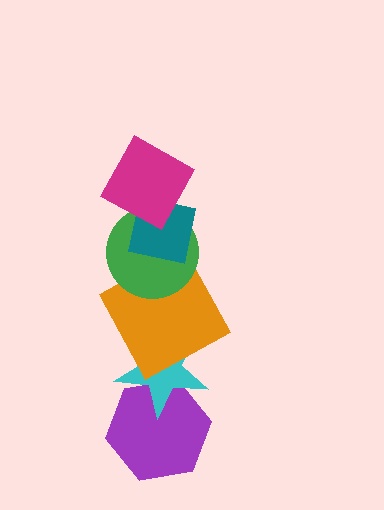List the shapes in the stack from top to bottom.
From top to bottom: the magenta square, the teal square, the green circle, the orange square, the cyan star, the purple hexagon.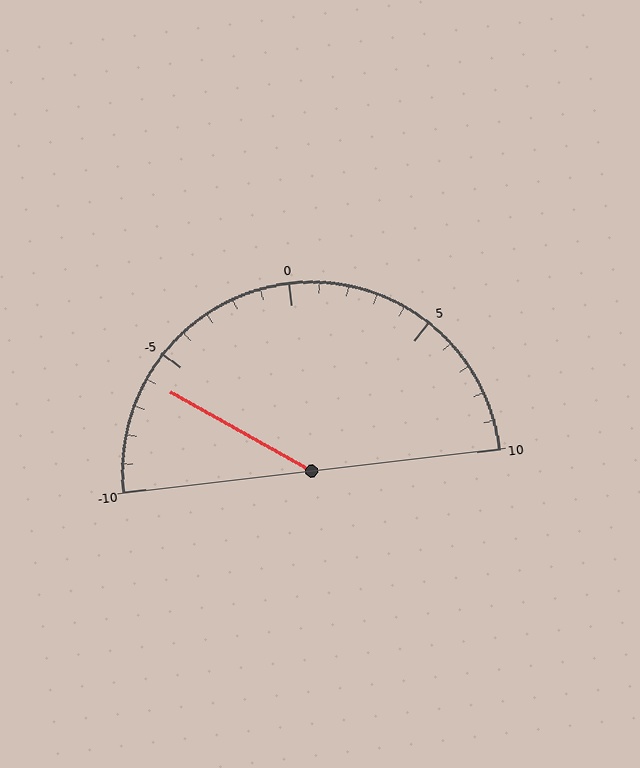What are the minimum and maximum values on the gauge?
The gauge ranges from -10 to 10.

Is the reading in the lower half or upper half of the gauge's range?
The reading is in the lower half of the range (-10 to 10).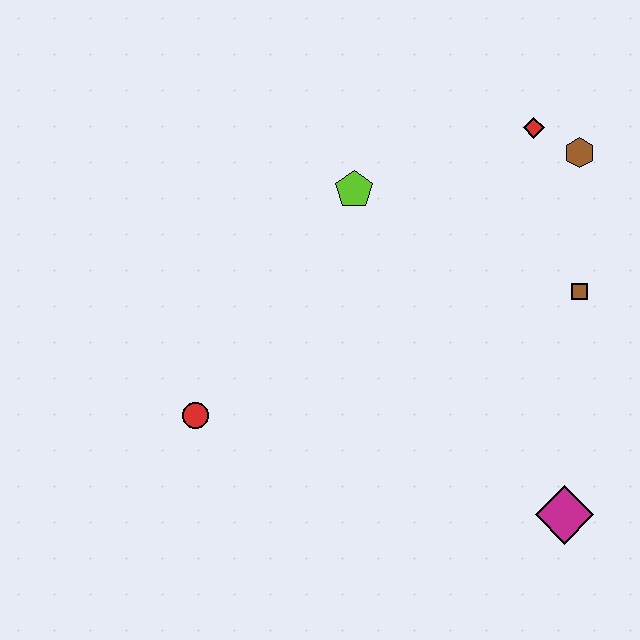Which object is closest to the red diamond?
The brown hexagon is closest to the red diamond.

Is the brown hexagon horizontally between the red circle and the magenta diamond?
No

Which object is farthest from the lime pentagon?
The magenta diamond is farthest from the lime pentagon.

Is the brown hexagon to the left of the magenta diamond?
No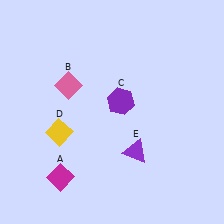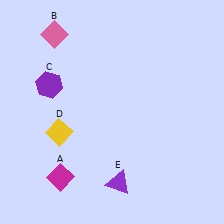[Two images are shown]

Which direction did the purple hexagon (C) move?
The purple hexagon (C) moved left.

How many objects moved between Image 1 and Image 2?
3 objects moved between the two images.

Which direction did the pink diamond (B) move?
The pink diamond (B) moved up.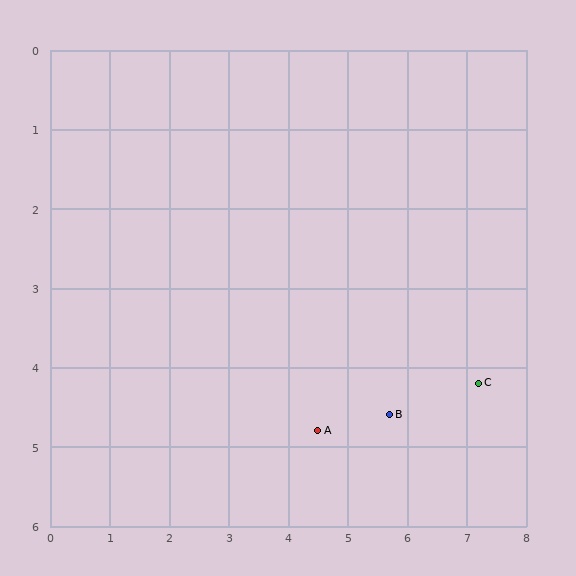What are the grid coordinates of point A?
Point A is at approximately (4.5, 4.8).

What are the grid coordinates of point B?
Point B is at approximately (5.7, 4.6).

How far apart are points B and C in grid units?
Points B and C are about 1.6 grid units apart.